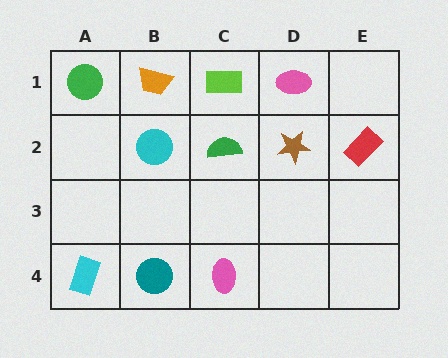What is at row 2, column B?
A cyan circle.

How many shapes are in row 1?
4 shapes.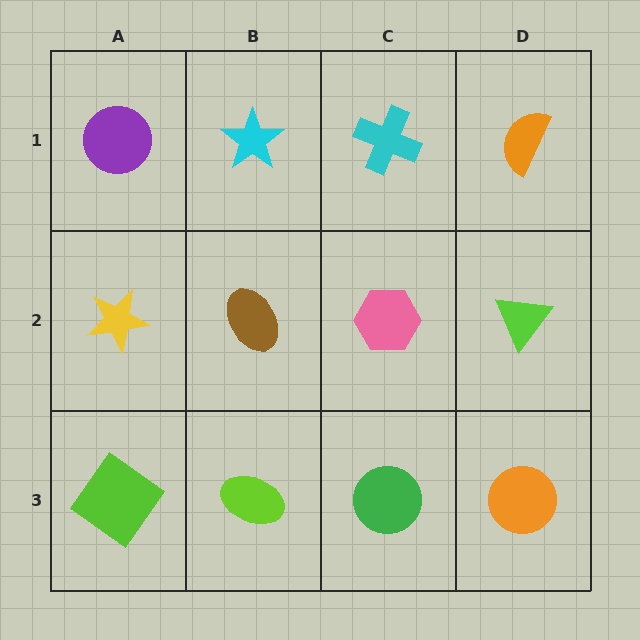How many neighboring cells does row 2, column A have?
3.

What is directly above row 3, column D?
A lime triangle.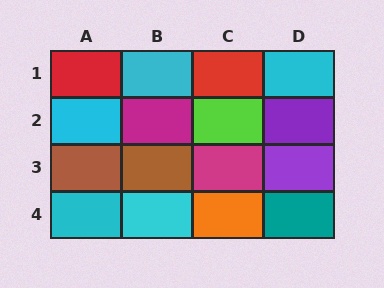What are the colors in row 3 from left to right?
Brown, brown, magenta, purple.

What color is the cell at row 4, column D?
Teal.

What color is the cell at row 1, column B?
Cyan.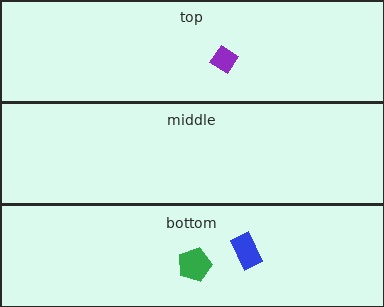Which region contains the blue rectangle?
The bottom region.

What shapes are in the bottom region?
The blue rectangle, the green pentagon.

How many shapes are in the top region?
1.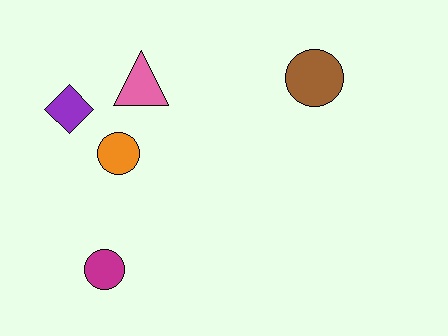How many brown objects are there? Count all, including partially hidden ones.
There is 1 brown object.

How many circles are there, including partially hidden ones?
There are 3 circles.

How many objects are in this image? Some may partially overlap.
There are 5 objects.